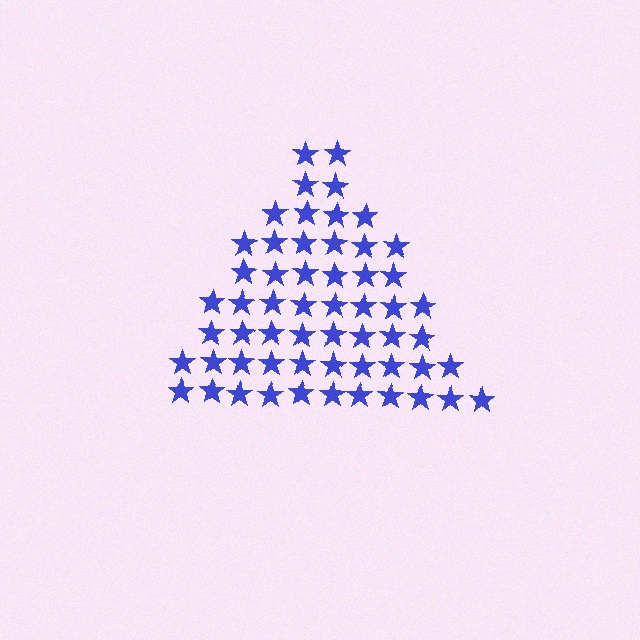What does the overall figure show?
The overall figure shows a triangle.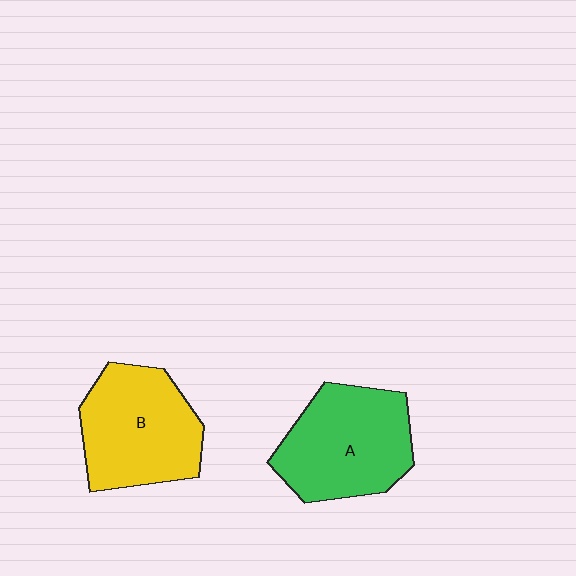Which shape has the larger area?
Shape A (green).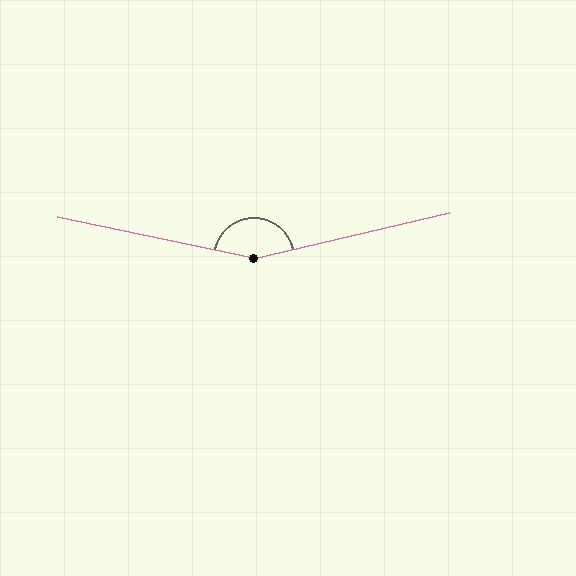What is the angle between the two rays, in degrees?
Approximately 155 degrees.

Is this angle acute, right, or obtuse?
It is obtuse.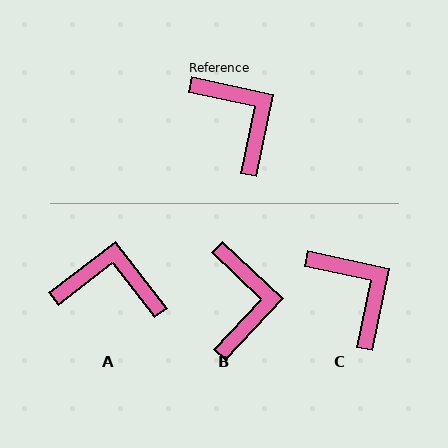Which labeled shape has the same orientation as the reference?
C.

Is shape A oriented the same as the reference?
No, it is off by about 50 degrees.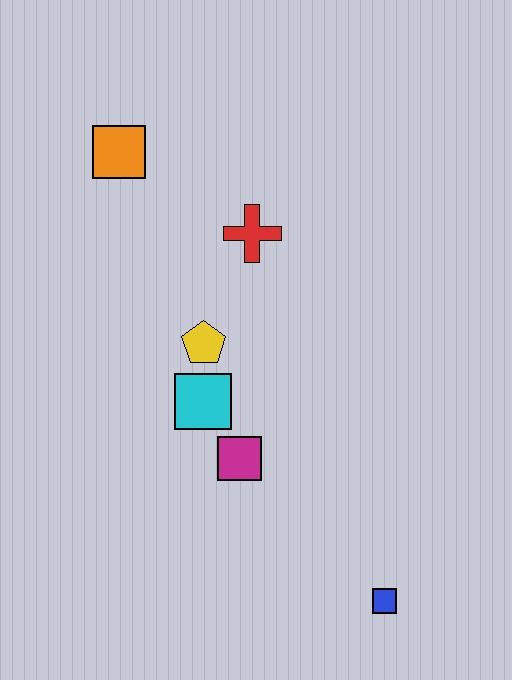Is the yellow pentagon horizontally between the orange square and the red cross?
Yes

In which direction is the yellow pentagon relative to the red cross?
The yellow pentagon is below the red cross.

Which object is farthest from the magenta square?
The orange square is farthest from the magenta square.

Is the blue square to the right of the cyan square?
Yes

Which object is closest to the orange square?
The red cross is closest to the orange square.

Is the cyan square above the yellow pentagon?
No